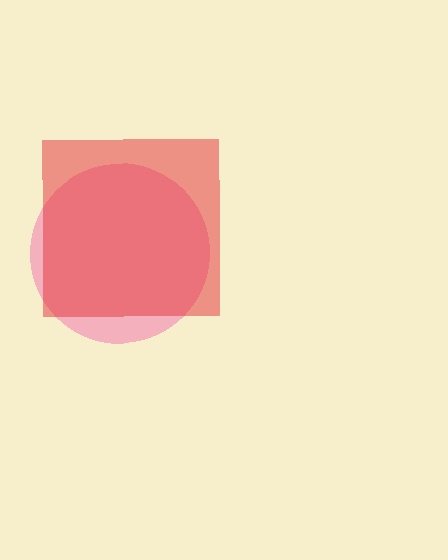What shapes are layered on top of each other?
The layered shapes are: a pink circle, a red square.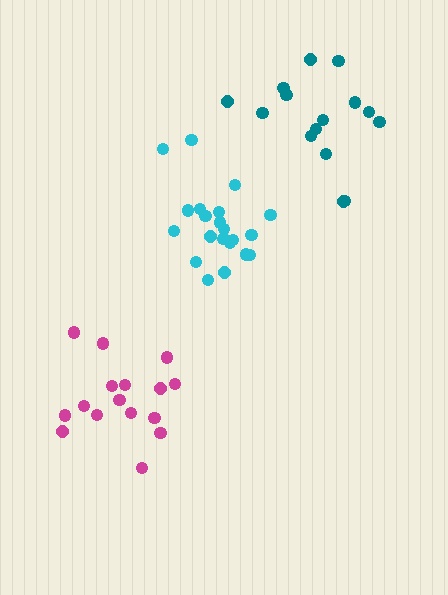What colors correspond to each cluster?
The clusters are colored: teal, magenta, cyan.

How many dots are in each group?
Group 1: 15 dots, Group 2: 16 dots, Group 3: 21 dots (52 total).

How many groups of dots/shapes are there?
There are 3 groups.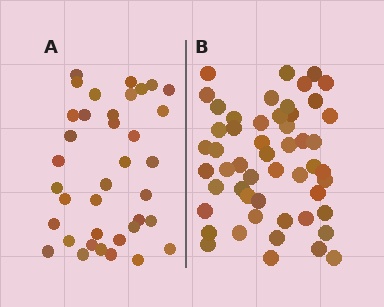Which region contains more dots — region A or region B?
Region B (the right region) has more dots.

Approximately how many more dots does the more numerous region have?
Region B has approximately 15 more dots than region A.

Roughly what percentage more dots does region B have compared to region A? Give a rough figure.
About 40% more.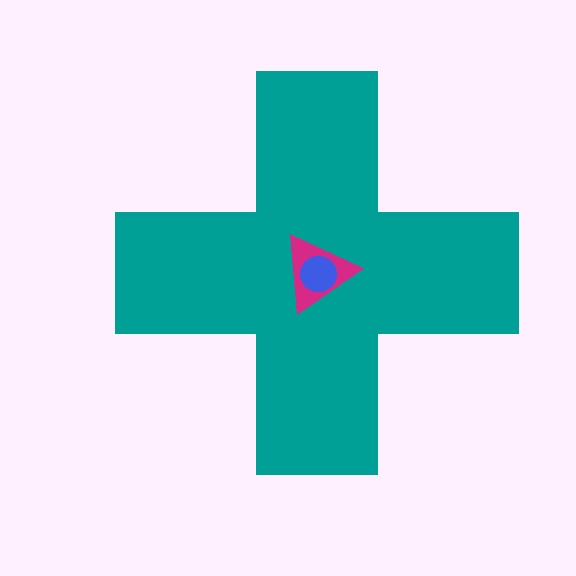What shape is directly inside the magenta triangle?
The blue circle.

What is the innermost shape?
The blue circle.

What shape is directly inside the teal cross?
The magenta triangle.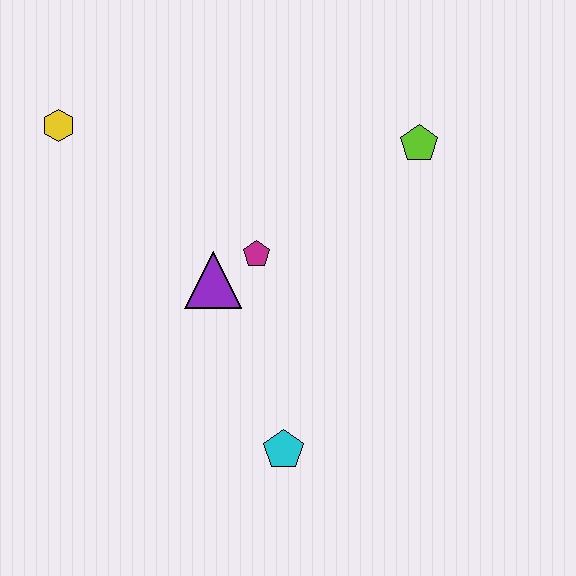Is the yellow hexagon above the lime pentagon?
Yes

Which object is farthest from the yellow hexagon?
The cyan pentagon is farthest from the yellow hexagon.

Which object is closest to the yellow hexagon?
The purple triangle is closest to the yellow hexagon.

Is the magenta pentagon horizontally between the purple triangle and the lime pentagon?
Yes